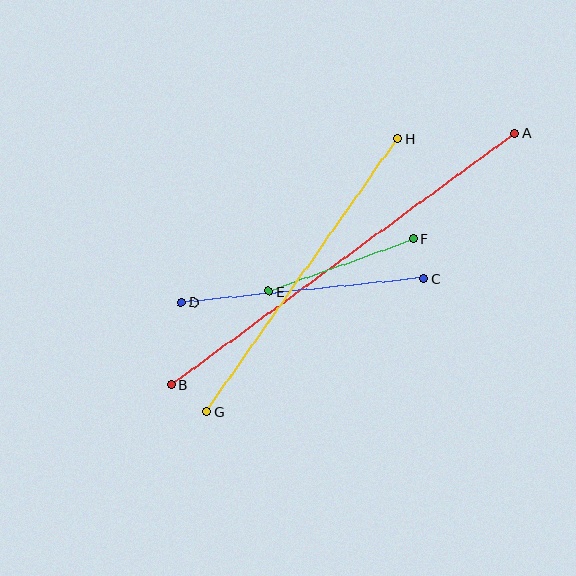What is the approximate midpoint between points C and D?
The midpoint is at approximately (303, 291) pixels.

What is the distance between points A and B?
The distance is approximately 426 pixels.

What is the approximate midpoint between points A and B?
The midpoint is at approximately (343, 259) pixels.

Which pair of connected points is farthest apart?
Points A and B are farthest apart.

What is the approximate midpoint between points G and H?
The midpoint is at approximately (302, 275) pixels.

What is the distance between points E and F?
The distance is approximately 154 pixels.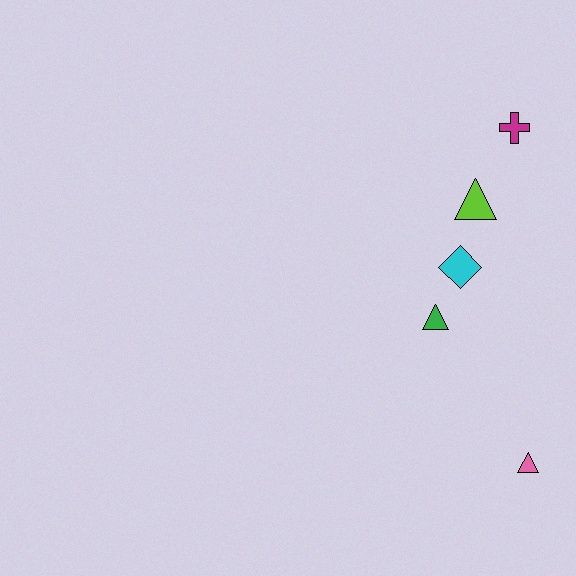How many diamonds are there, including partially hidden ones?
There is 1 diamond.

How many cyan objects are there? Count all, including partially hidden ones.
There is 1 cyan object.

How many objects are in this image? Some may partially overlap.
There are 5 objects.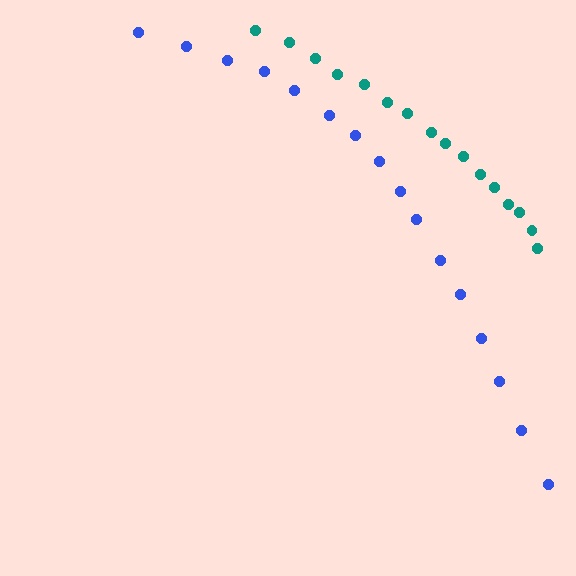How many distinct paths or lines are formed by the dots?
There are 2 distinct paths.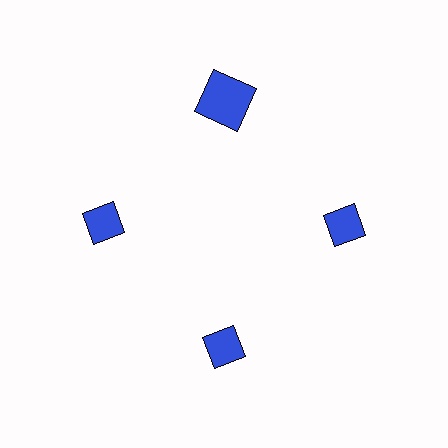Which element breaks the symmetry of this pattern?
The blue square at roughly the 12 o'clock position breaks the symmetry. All other shapes are blue diamonds.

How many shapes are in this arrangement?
There are 4 shapes arranged in a ring pattern.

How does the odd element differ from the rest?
It has a different shape: square instead of diamond.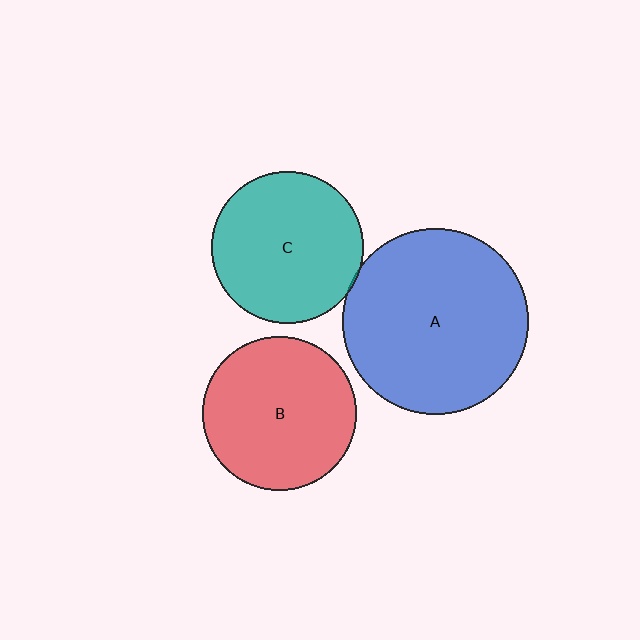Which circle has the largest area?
Circle A (blue).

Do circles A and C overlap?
Yes.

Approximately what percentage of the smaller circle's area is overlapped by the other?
Approximately 5%.